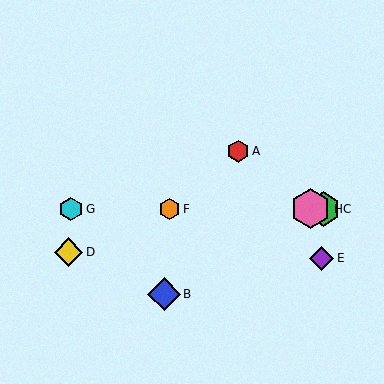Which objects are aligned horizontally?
Objects C, F, G, H are aligned horizontally.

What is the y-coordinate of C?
Object C is at y≈209.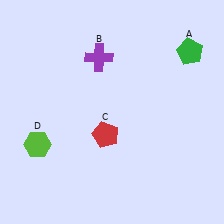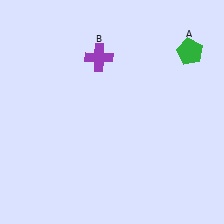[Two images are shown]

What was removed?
The red pentagon (C), the lime hexagon (D) were removed in Image 2.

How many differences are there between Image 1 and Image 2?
There are 2 differences between the two images.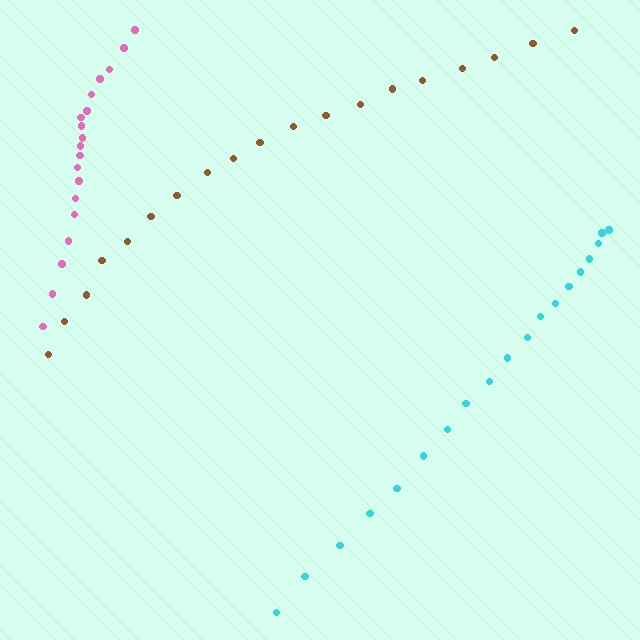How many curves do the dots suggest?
There are 3 distinct paths.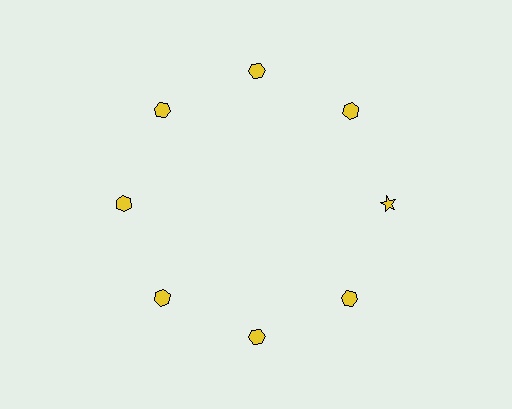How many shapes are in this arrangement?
There are 8 shapes arranged in a ring pattern.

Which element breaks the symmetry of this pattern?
The yellow star at roughly the 3 o'clock position breaks the symmetry. All other shapes are yellow hexagons.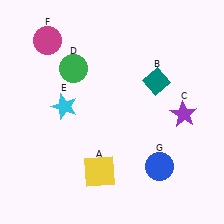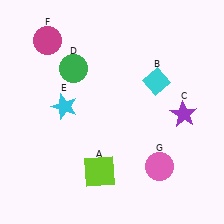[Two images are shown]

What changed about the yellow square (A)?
In Image 1, A is yellow. In Image 2, it changed to lime.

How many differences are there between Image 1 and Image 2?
There are 3 differences between the two images.